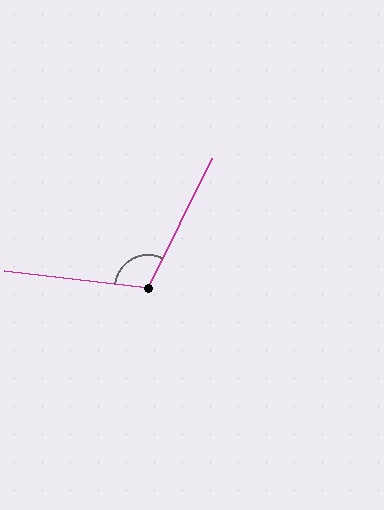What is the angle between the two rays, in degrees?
Approximately 110 degrees.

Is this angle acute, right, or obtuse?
It is obtuse.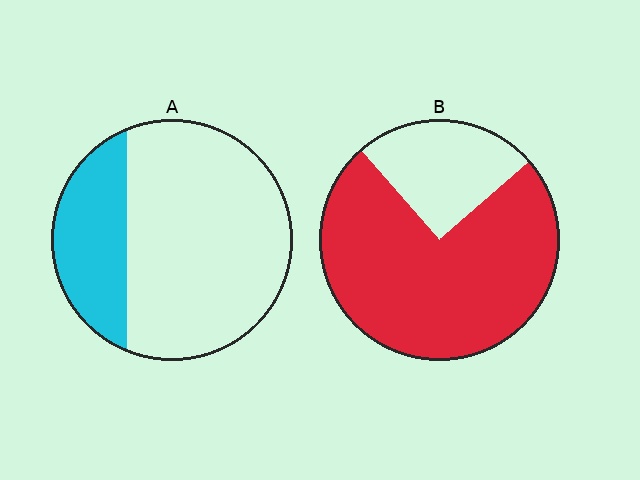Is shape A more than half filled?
No.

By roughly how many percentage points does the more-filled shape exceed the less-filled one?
By roughly 50 percentage points (B over A).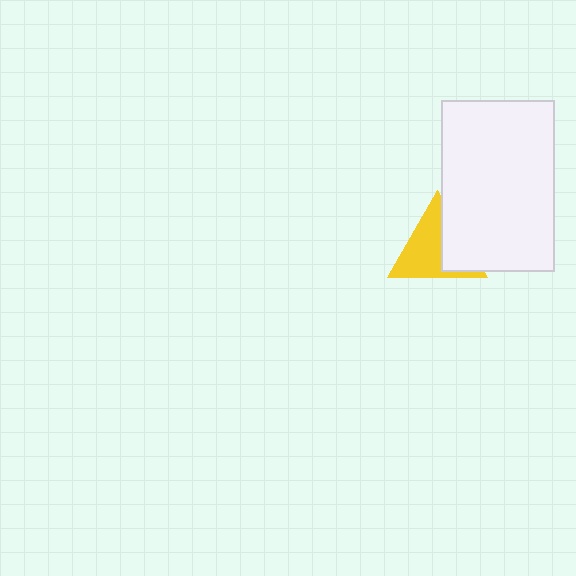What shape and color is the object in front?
The object in front is a white rectangle.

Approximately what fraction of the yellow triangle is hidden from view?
Roughly 36% of the yellow triangle is hidden behind the white rectangle.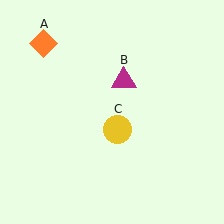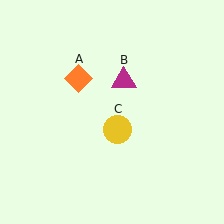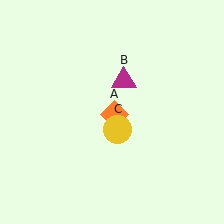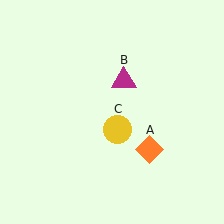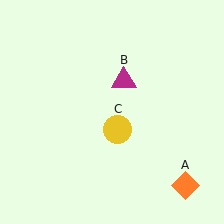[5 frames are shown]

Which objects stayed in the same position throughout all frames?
Magenta triangle (object B) and yellow circle (object C) remained stationary.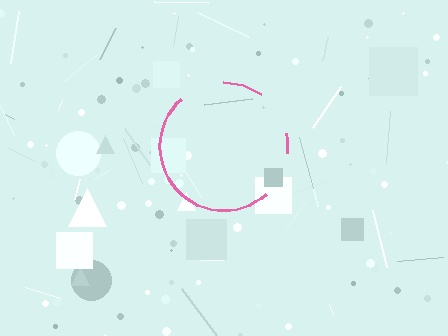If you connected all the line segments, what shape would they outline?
They would outline a circle.